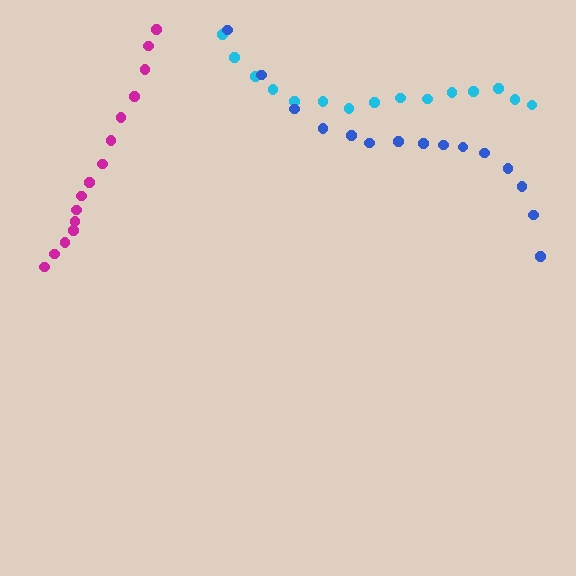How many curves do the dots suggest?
There are 3 distinct paths.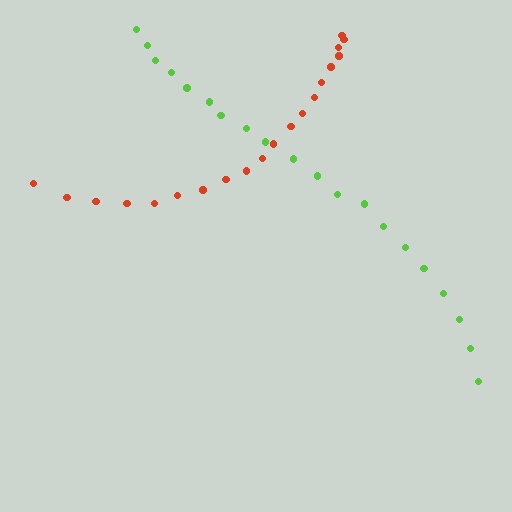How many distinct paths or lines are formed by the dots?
There are 2 distinct paths.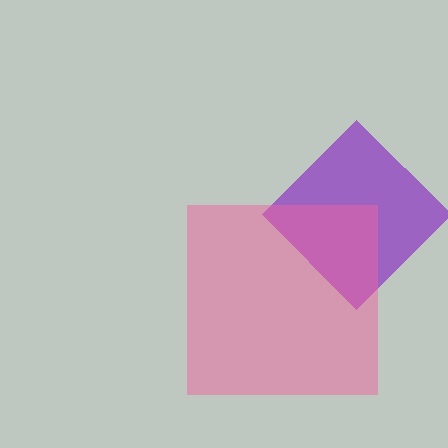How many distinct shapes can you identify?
There are 2 distinct shapes: a purple diamond, a pink square.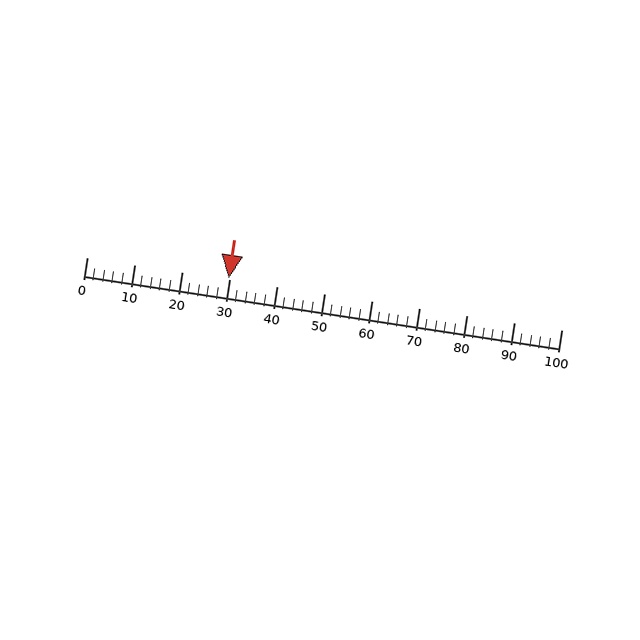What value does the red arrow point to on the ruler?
The red arrow points to approximately 30.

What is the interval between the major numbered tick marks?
The major tick marks are spaced 10 units apart.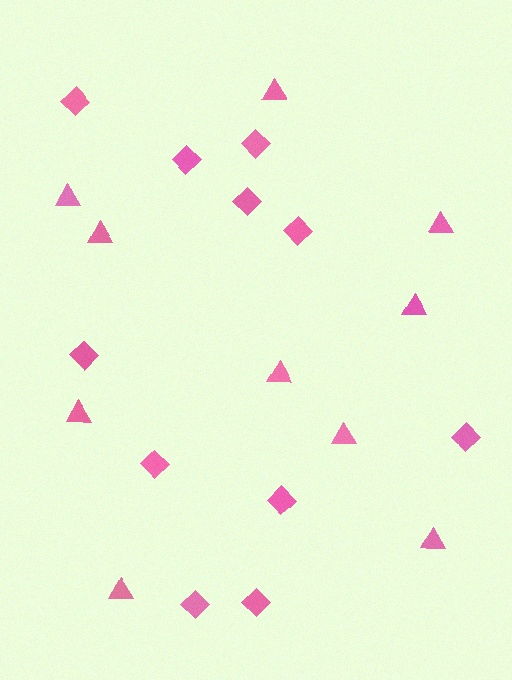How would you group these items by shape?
There are 2 groups: one group of triangles (10) and one group of diamonds (11).